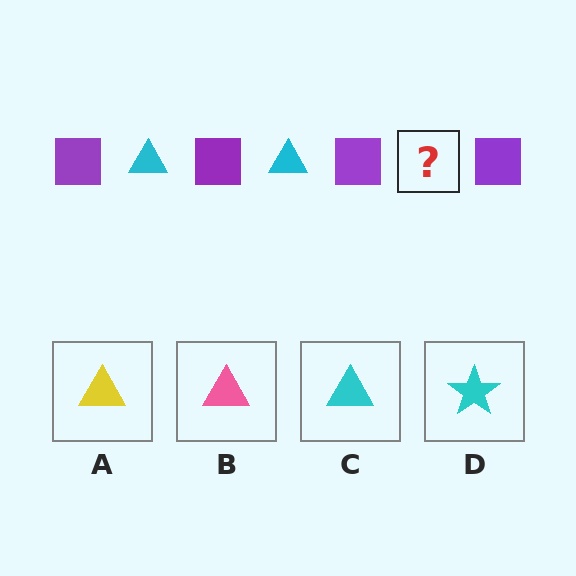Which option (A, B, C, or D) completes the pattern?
C.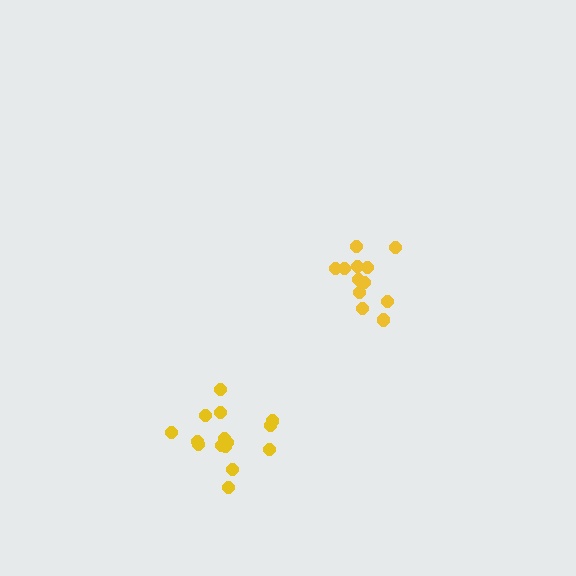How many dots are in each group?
Group 1: 15 dots, Group 2: 12 dots (27 total).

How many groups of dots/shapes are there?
There are 2 groups.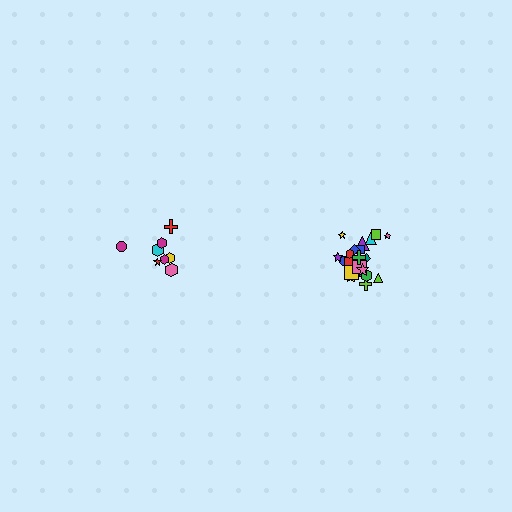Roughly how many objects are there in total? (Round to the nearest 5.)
Roughly 30 objects in total.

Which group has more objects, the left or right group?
The right group.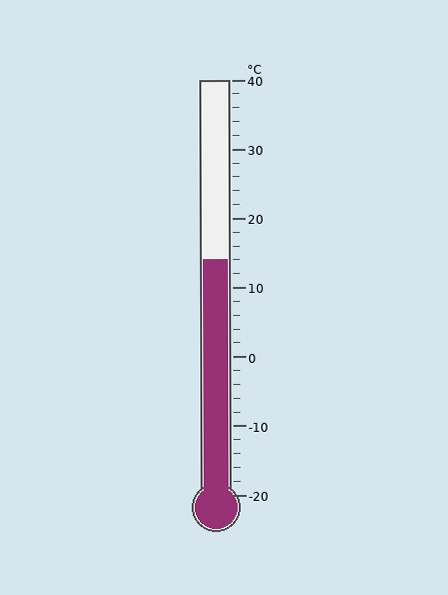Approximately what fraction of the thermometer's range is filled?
The thermometer is filled to approximately 55% of its range.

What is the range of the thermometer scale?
The thermometer scale ranges from -20°C to 40°C.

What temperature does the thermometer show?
The thermometer shows approximately 14°C.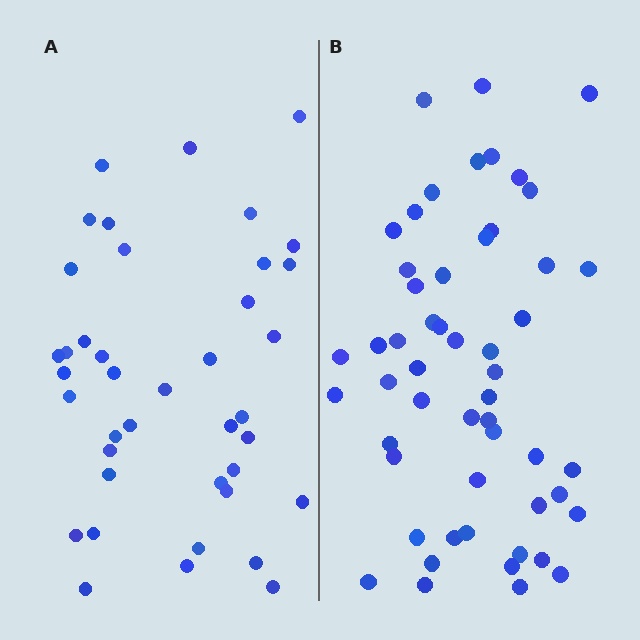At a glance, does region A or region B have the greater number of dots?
Region B (the right region) has more dots.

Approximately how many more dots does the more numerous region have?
Region B has approximately 15 more dots than region A.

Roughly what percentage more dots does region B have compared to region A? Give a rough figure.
About 30% more.